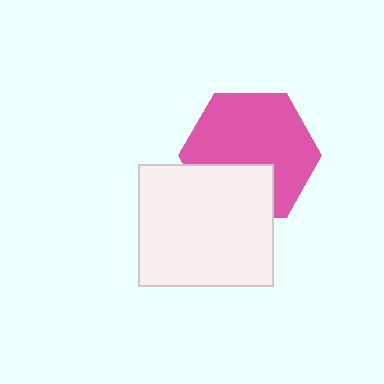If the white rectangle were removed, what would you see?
You would see the complete pink hexagon.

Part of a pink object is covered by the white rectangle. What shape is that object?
It is a hexagon.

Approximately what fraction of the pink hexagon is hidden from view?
Roughly 30% of the pink hexagon is hidden behind the white rectangle.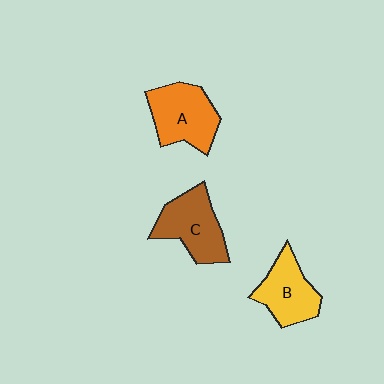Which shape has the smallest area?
Shape B (yellow).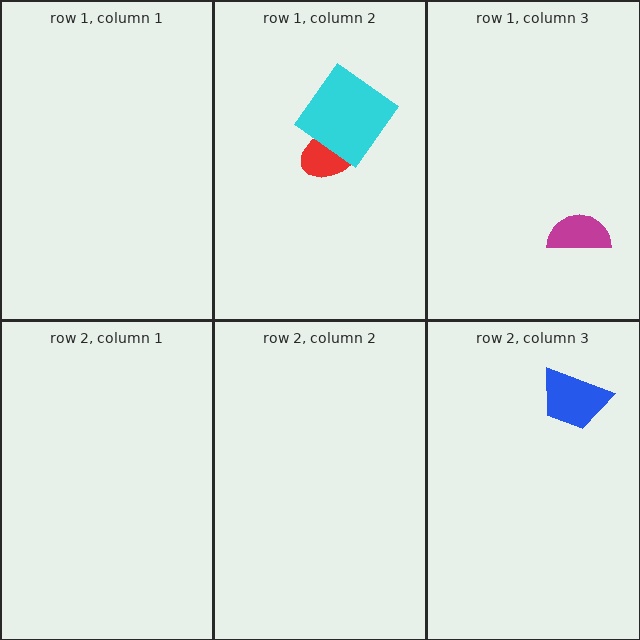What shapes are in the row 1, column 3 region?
The magenta semicircle.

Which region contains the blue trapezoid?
The row 2, column 3 region.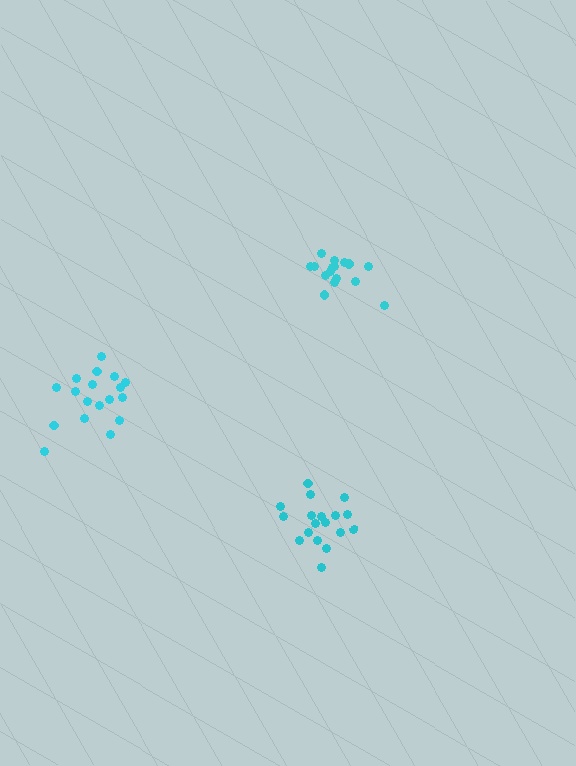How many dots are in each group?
Group 1: 18 dots, Group 2: 18 dots, Group 3: 16 dots (52 total).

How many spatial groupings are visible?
There are 3 spatial groupings.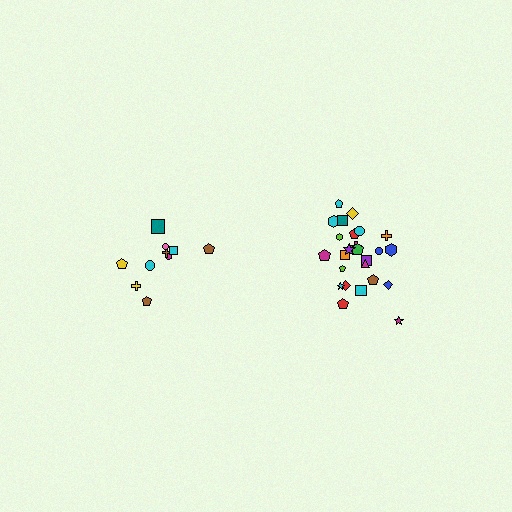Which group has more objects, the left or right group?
The right group.